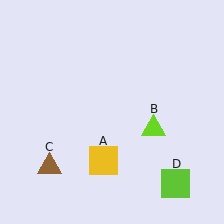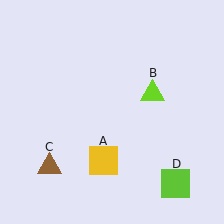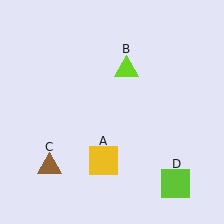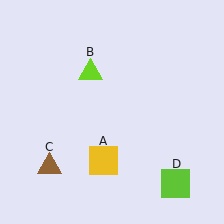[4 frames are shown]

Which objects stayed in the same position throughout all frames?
Yellow square (object A) and brown triangle (object C) and lime square (object D) remained stationary.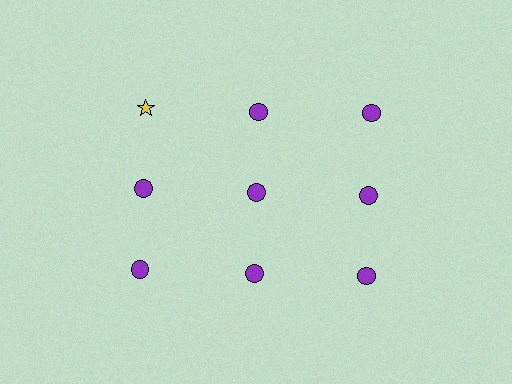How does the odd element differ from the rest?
It differs in both color (yellow instead of purple) and shape (star instead of circle).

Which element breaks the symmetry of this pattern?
The yellow star in the top row, leftmost column breaks the symmetry. All other shapes are purple circles.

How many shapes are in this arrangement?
There are 9 shapes arranged in a grid pattern.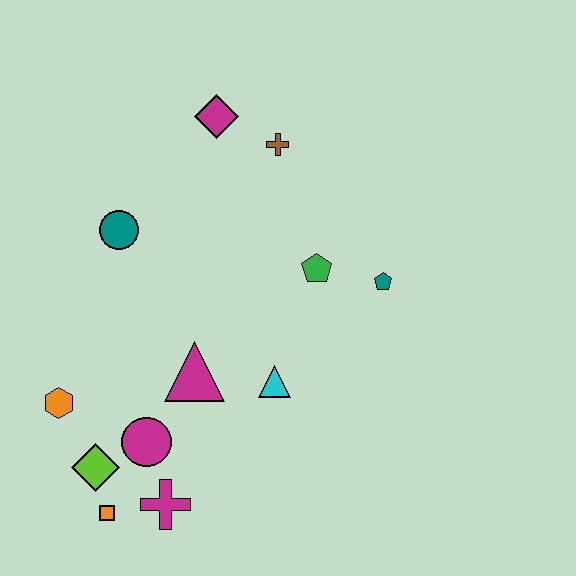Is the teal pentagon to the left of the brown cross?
No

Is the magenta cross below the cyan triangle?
Yes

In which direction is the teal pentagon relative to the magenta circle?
The teal pentagon is to the right of the magenta circle.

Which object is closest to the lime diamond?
The orange square is closest to the lime diamond.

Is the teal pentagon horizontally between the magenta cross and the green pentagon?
No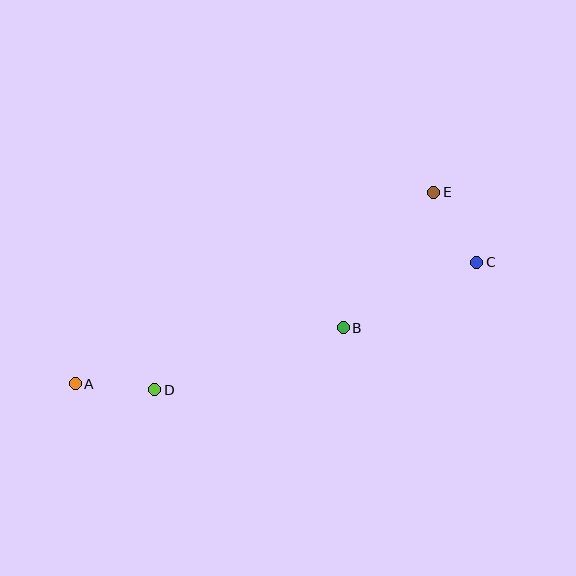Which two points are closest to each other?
Points A and D are closest to each other.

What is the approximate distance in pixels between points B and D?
The distance between B and D is approximately 198 pixels.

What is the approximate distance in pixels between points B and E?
The distance between B and E is approximately 163 pixels.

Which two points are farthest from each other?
Points A and C are farthest from each other.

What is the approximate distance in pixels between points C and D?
The distance between C and D is approximately 346 pixels.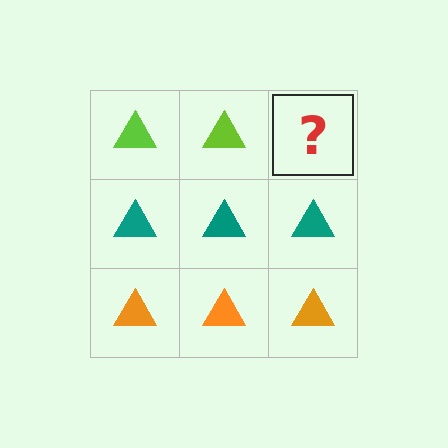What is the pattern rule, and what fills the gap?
The rule is that each row has a consistent color. The gap should be filled with a lime triangle.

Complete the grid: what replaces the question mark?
The question mark should be replaced with a lime triangle.